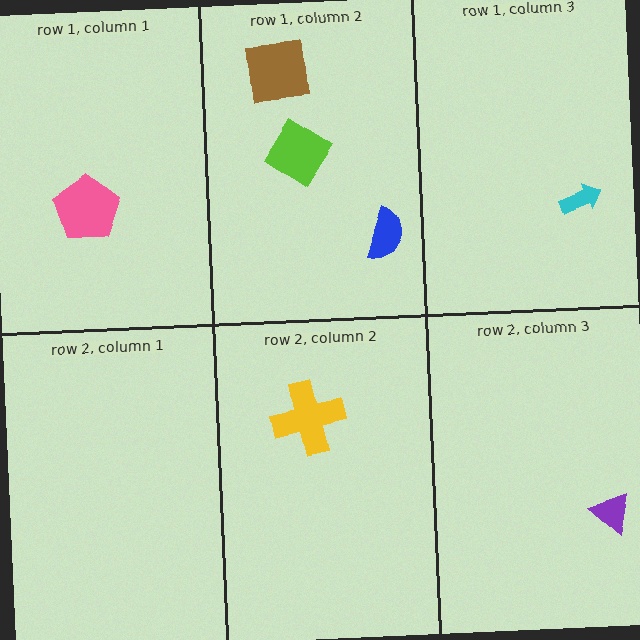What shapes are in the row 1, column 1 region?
The pink pentagon.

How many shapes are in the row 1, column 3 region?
1.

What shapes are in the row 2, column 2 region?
The yellow cross.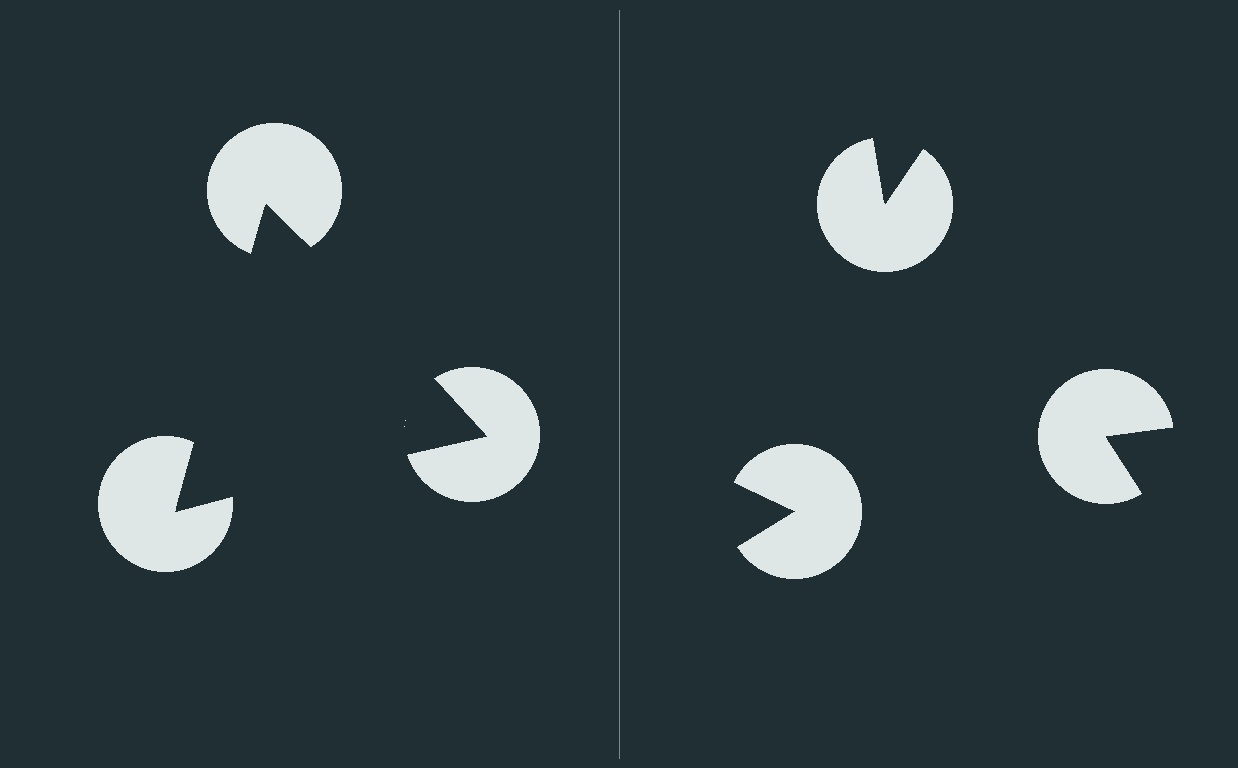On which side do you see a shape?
An illusory triangle appears on the left side. On the right side the wedge cuts are rotated, so no coherent shape forms.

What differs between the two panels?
The pac-man discs are positioned identically on both sides; only the wedge orientations differ. On the left they align to a triangle; on the right they are misaligned.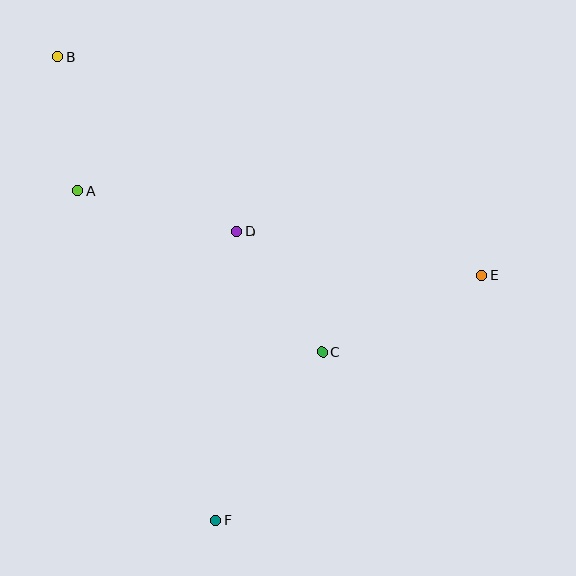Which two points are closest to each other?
Points A and B are closest to each other.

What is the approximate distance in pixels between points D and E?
The distance between D and E is approximately 249 pixels.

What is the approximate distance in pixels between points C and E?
The distance between C and E is approximately 177 pixels.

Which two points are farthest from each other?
Points B and F are farthest from each other.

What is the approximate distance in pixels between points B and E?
The distance between B and E is approximately 477 pixels.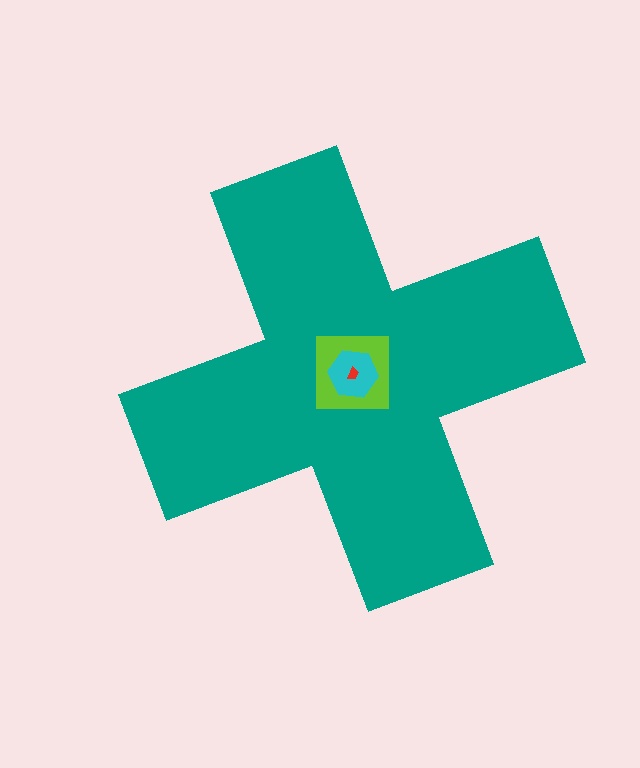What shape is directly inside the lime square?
The cyan hexagon.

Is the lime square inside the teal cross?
Yes.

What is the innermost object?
The red trapezoid.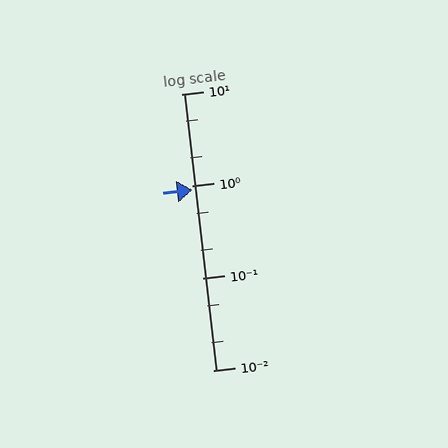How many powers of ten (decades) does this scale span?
The scale spans 3 decades, from 0.01 to 10.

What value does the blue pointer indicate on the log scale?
The pointer indicates approximately 0.9.